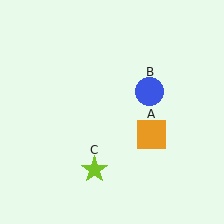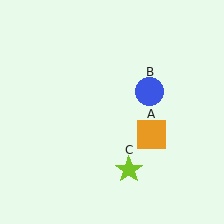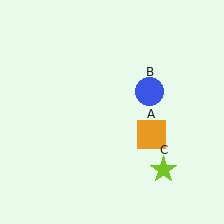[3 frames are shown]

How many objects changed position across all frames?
1 object changed position: lime star (object C).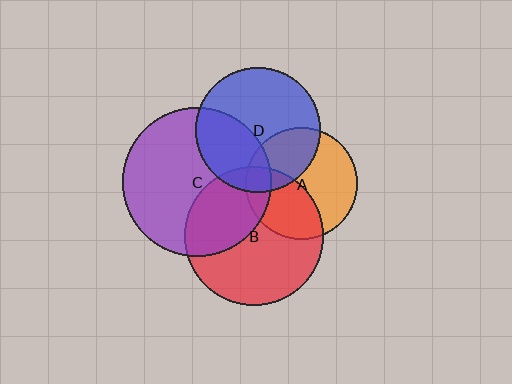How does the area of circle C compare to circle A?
Approximately 1.8 times.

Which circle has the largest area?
Circle C (purple).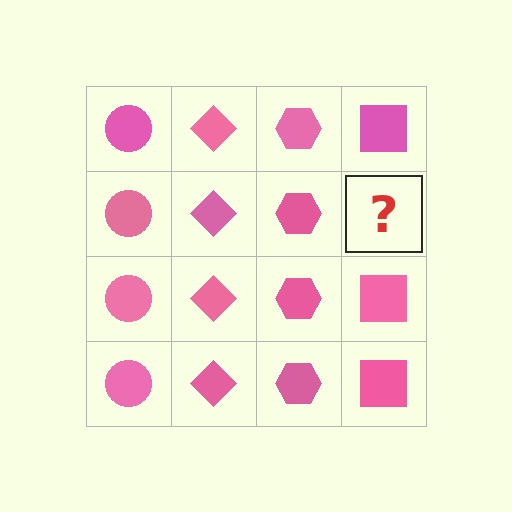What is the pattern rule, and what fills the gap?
The rule is that each column has a consistent shape. The gap should be filled with a pink square.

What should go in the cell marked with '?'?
The missing cell should contain a pink square.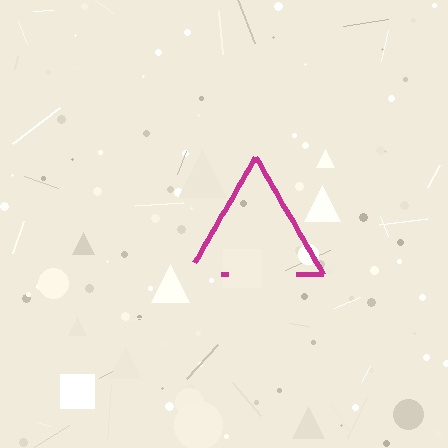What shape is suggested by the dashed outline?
The dashed outline suggests a triangle.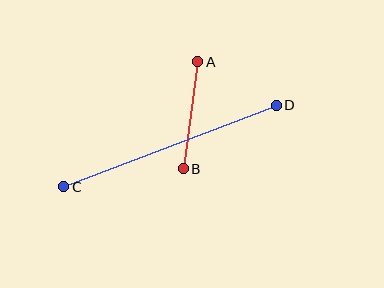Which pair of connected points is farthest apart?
Points C and D are farthest apart.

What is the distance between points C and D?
The distance is approximately 228 pixels.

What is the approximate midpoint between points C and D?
The midpoint is at approximately (170, 146) pixels.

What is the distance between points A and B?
The distance is approximately 108 pixels.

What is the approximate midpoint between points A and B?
The midpoint is at approximately (191, 115) pixels.